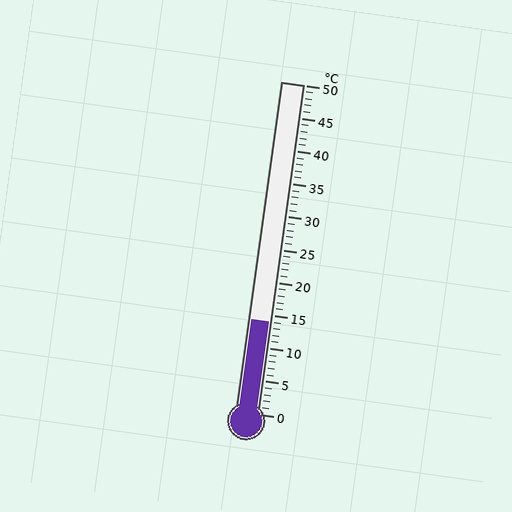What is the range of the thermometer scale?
The thermometer scale ranges from 0°C to 50°C.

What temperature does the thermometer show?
The thermometer shows approximately 14°C.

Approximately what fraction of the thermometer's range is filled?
The thermometer is filled to approximately 30% of its range.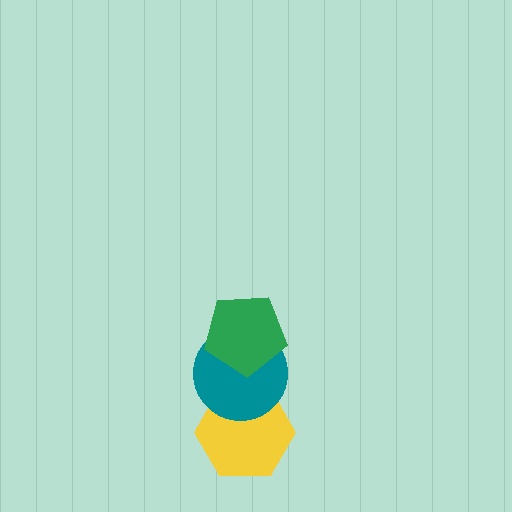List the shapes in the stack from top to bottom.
From top to bottom: the green pentagon, the teal circle, the yellow hexagon.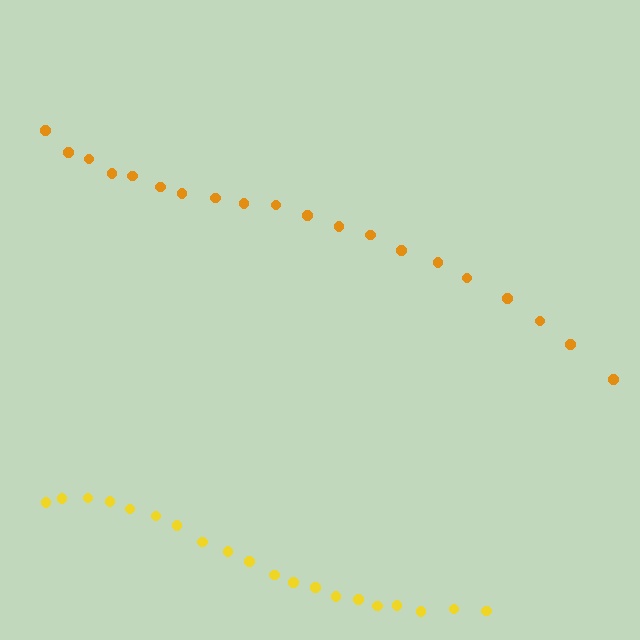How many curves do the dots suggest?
There are 2 distinct paths.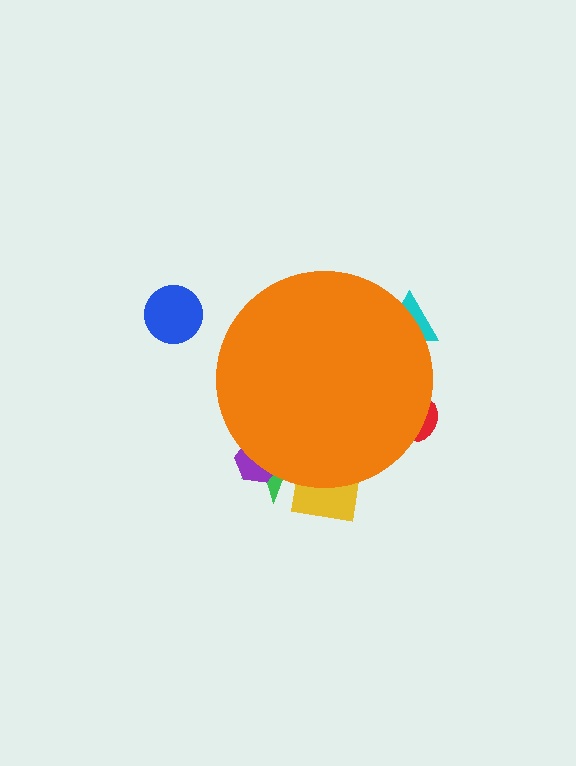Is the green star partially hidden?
Yes, the green star is partially hidden behind the orange circle.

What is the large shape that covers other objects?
An orange circle.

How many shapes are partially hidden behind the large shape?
5 shapes are partially hidden.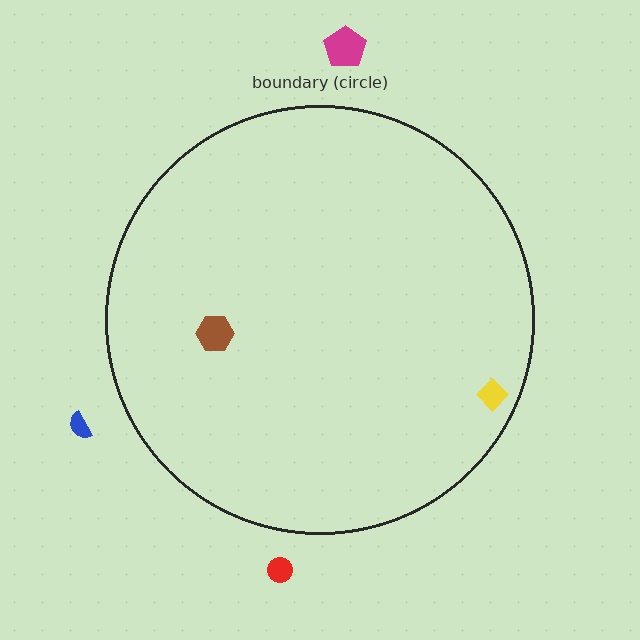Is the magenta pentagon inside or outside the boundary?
Outside.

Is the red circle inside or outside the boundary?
Outside.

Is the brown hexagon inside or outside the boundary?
Inside.